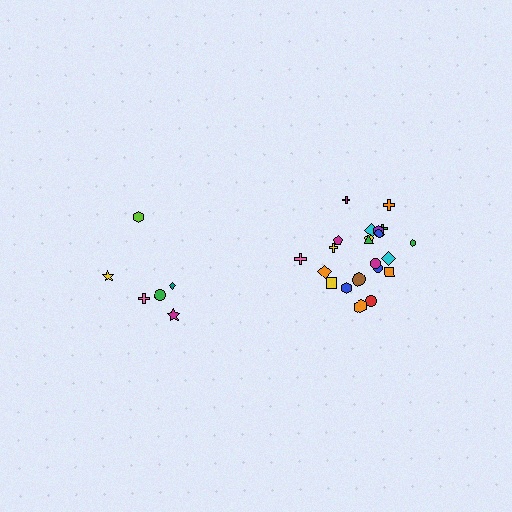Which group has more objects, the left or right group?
The right group.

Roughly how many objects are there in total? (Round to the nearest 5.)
Roughly 30 objects in total.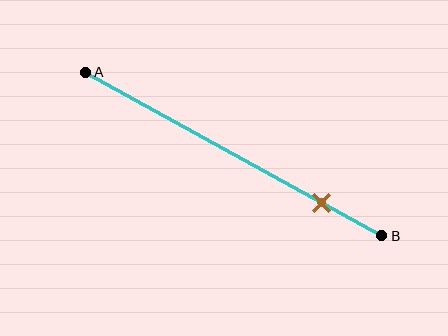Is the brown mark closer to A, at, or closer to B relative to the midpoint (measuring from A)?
The brown mark is closer to point B than the midpoint of segment AB.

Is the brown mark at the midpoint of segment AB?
No, the mark is at about 80% from A, not at the 50% midpoint.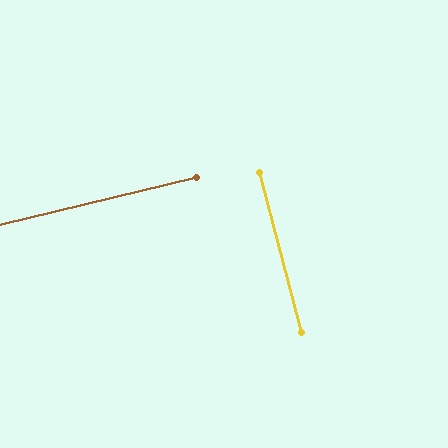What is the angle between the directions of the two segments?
Approximately 89 degrees.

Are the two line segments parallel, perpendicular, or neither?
Perpendicular — they meet at approximately 89°.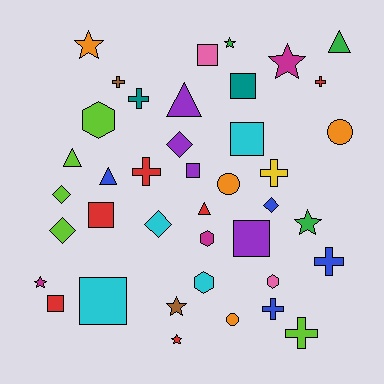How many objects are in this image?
There are 40 objects.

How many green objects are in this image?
There are 3 green objects.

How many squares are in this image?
There are 8 squares.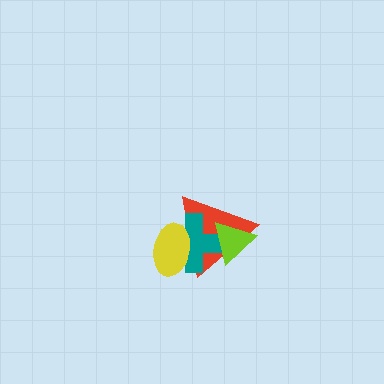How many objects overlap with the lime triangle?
2 objects overlap with the lime triangle.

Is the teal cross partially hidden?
Yes, it is partially covered by another shape.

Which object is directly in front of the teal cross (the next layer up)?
The lime triangle is directly in front of the teal cross.